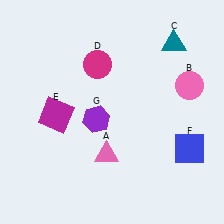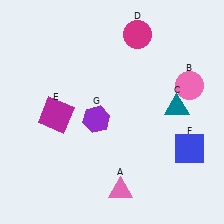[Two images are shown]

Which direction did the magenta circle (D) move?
The magenta circle (D) moved right.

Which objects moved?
The objects that moved are: the pink triangle (A), the teal triangle (C), the magenta circle (D).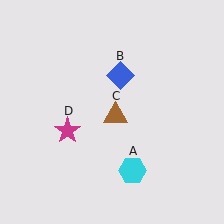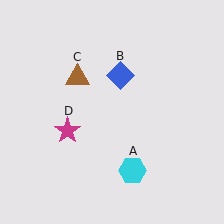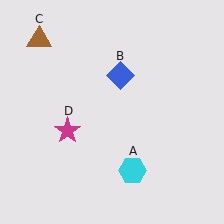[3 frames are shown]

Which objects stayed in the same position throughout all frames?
Cyan hexagon (object A) and blue diamond (object B) and magenta star (object D) remained stationary.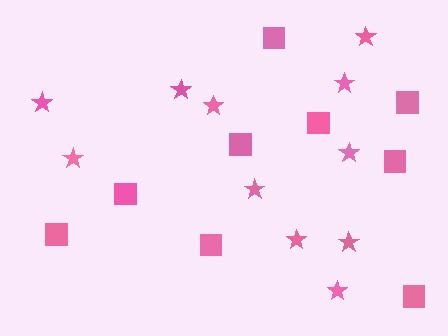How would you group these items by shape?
There are 2 groups: one group of stars (11) and one group of squares (9).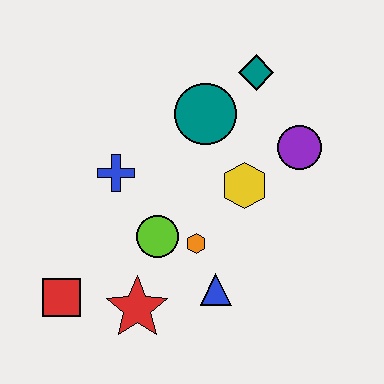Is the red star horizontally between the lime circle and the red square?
Yes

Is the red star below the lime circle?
Yes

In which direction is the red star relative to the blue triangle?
The red star is to the left of the blue triangle.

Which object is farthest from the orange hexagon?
The teal diamond is farthest from the orange hexagon.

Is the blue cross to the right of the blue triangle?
No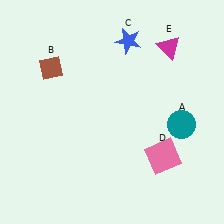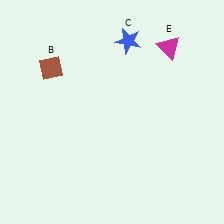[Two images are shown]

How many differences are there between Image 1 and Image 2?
There are 2 differences between the two images.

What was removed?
The teal circle (A), the pink square (D) were removed in Image 2.